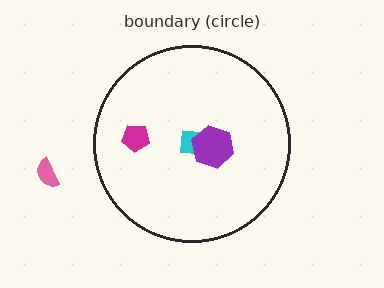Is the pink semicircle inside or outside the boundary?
Outside.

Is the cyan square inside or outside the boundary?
Inside.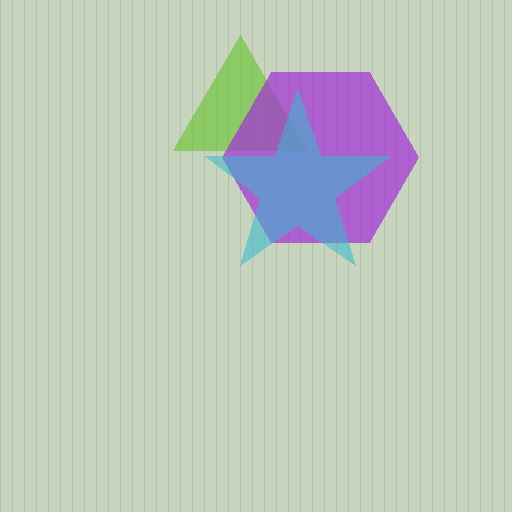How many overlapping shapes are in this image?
There are 3 overlapping shapes in the image.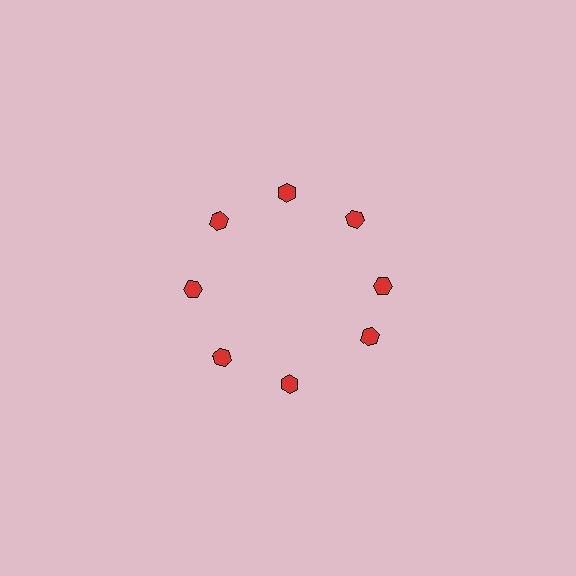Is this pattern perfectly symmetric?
No. The 8 red hexagons are arranged in a ring, but one element near the 4 o'clock position is rotated out of alignment along the ring, breaking the 8-fold rotational symmetry.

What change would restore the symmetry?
The symmetry would be restored by rotating it back into even spacing with its neighbors so that all 8 hexagons sit at equal angles and equal distance from the center.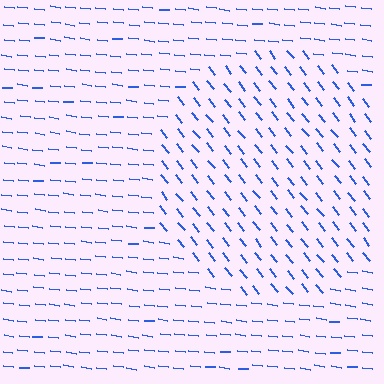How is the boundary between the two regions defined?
The boundary is defined purely by a change in line orientation (approximately 45 degrees difference). All lines are the same color and thickness.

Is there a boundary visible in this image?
Yes, there is a texture boundary formed by a change in line orientation.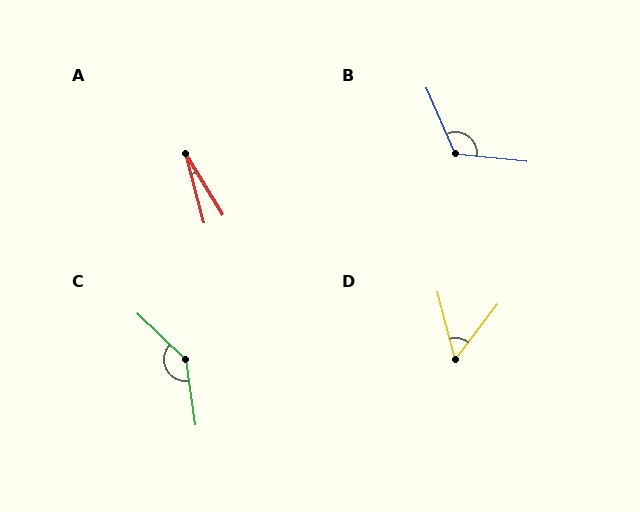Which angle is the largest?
C, at approximately 142 degrees.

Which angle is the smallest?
A, at approximately 17 degrees.